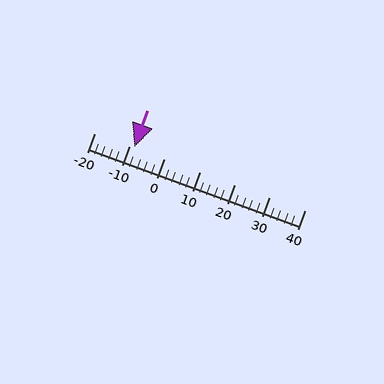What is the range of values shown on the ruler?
The ruler shows values from -20 to 40.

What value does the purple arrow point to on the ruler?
The purple arrow points to approximately -9.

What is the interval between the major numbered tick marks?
The major tick marks are spaced 10 units apart.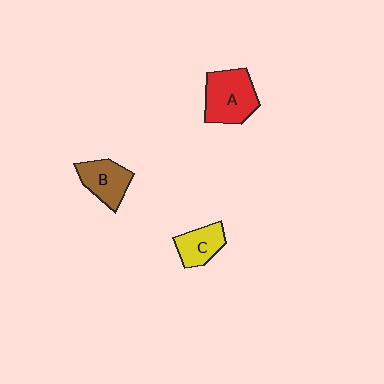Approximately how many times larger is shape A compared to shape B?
Approximately 1.4 times.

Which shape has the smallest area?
Shape C (yellow).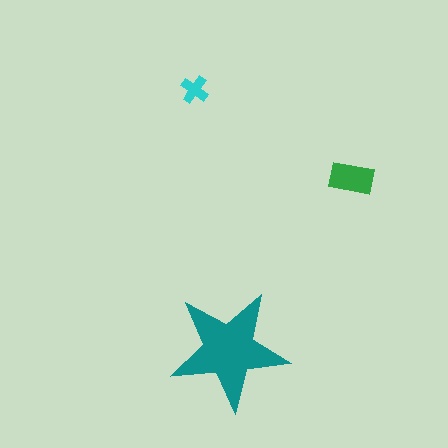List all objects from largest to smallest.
The teal star, the green rectangle, the cyan cross.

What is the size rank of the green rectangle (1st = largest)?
2nd.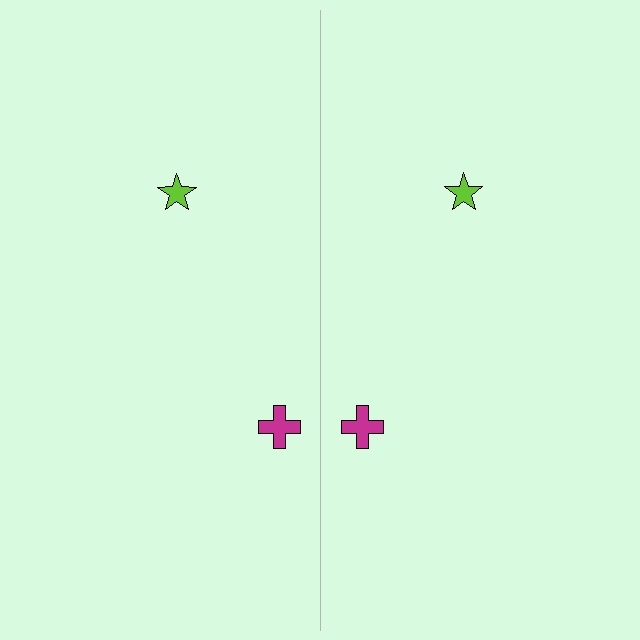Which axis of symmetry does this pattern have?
The pattern has a vertical axis of symmetry running through the center of the image.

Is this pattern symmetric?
Yes, this pattern has bilateral (reflection) symmetry.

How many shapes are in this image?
There are 4 shapes in this image.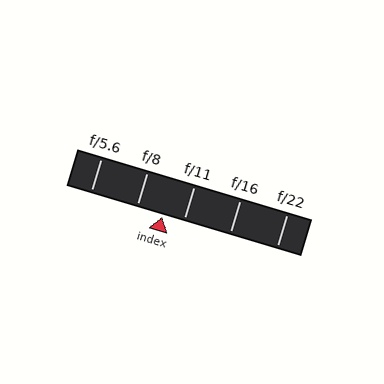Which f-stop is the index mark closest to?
The index mark is closest to f/11.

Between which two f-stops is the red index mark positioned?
The index mark is between f/8 and f/11.